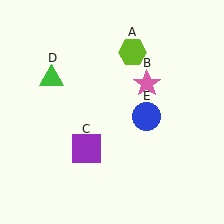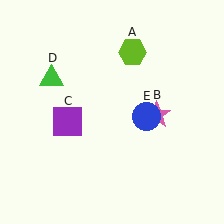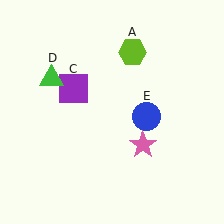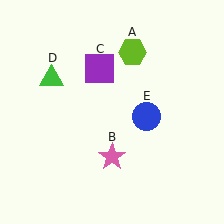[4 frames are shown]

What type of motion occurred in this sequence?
The pink star (object B), purple square (object C) rotated clockwise around the center of the scene.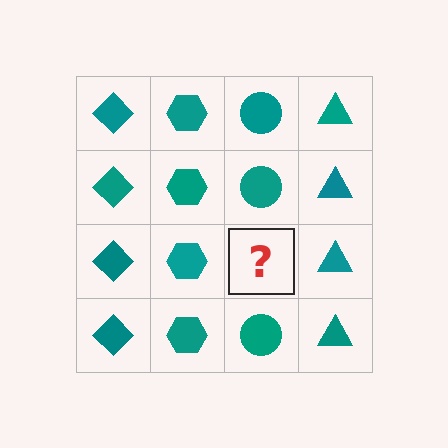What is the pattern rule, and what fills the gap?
The rule is that each column has a consistent shape. The gap should be filled with a teal circle.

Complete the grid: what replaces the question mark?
The question mark should be replaced with a teal circle.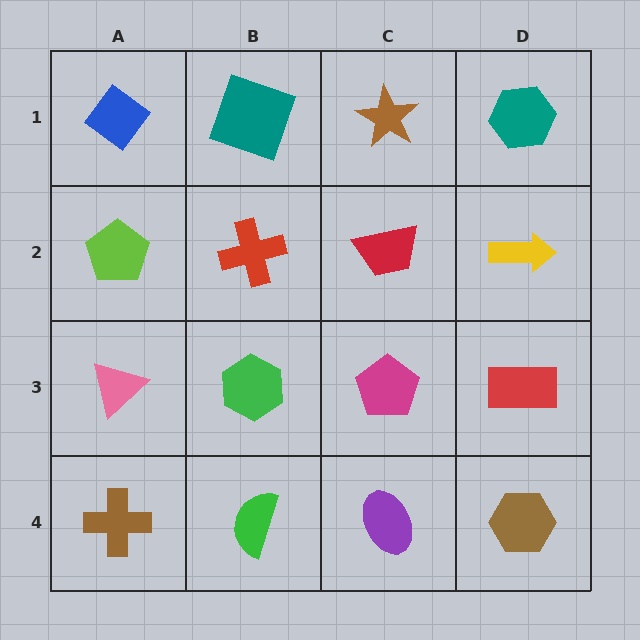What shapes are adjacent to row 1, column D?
A yellow arrow (row 2, column D), a brown star (row 1, column C).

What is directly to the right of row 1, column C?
A teal hexagon.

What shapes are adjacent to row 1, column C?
A red trapezoid (row 2, column C), a teal square (row 1, column B), a teal hexagon (row 1, column D).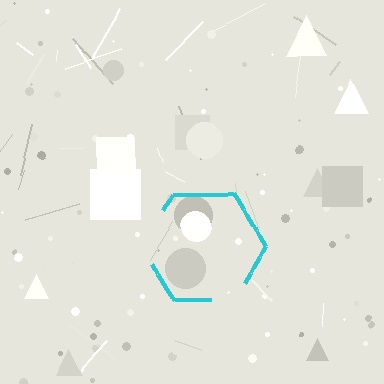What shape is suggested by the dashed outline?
The dashed outline suggests a hexagon.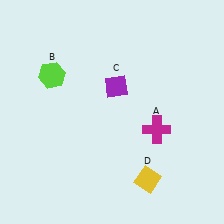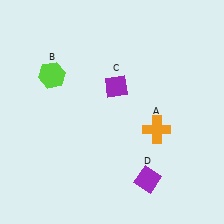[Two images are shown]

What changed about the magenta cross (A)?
In Image 1, A is magenta. In Image 2, it changed to orange.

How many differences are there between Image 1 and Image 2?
There are 2 differences between the two images.